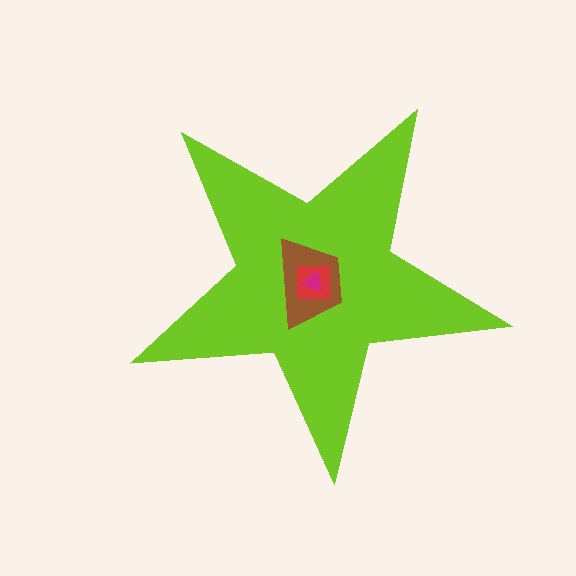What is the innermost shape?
The magenta triangle.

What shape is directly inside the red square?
The magenta triangle.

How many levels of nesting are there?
4.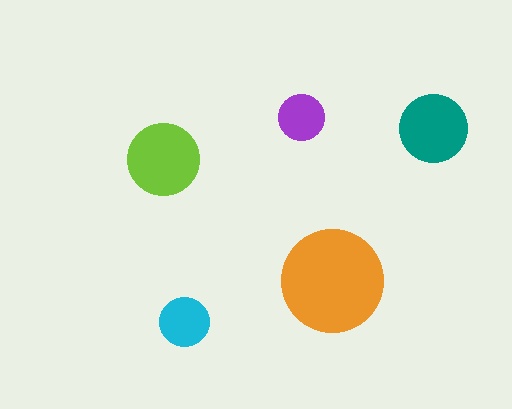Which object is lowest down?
The cyan circle is bottommost.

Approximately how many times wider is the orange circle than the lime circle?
About 1.5 times wider.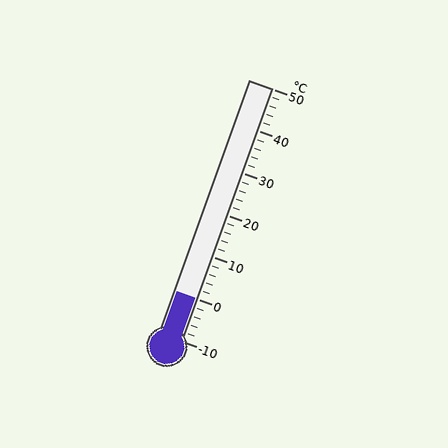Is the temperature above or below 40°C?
The temperature is below 40°C.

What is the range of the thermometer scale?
The thermometer scale ranges from -10°C to 50°C.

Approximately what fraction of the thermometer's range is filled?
The thermometer is filled to approximately 15% of its range.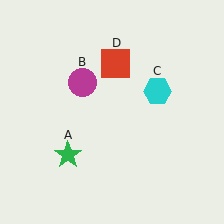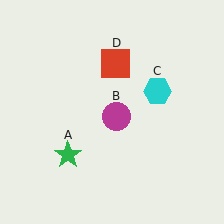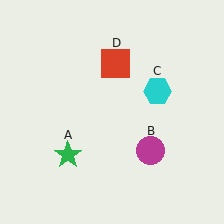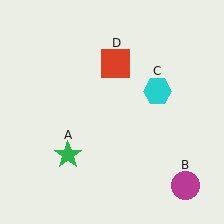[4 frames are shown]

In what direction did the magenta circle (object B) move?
The magenta circle (object B) moved down and to the right.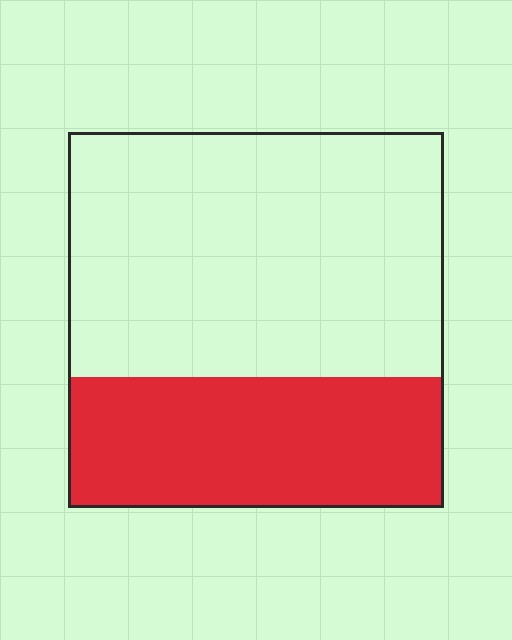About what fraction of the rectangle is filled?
About one third (1/3).